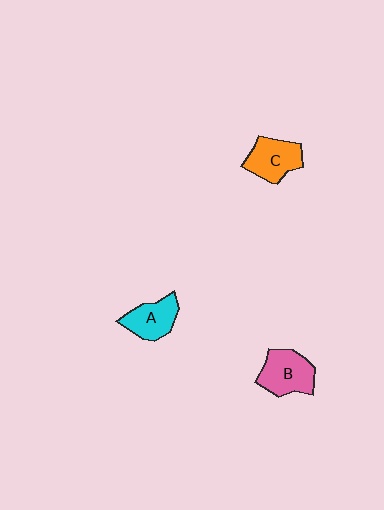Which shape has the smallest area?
Shape A (cyan).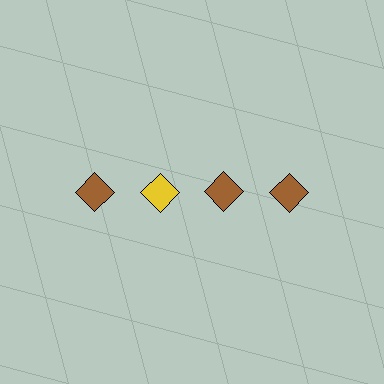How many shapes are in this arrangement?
There are 4 shapes arranged in a grid pattern.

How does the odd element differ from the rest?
It has a different color: yellow instead of brown.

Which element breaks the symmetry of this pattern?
The yellow diamond in the top row, second from left column breaks the symmetry. All other shapes are brown diamonds.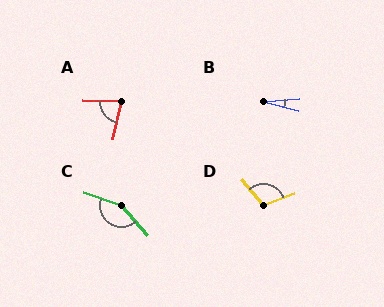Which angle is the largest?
C, at approximately 149 degrees.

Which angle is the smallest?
B, at approximately 19 degrees.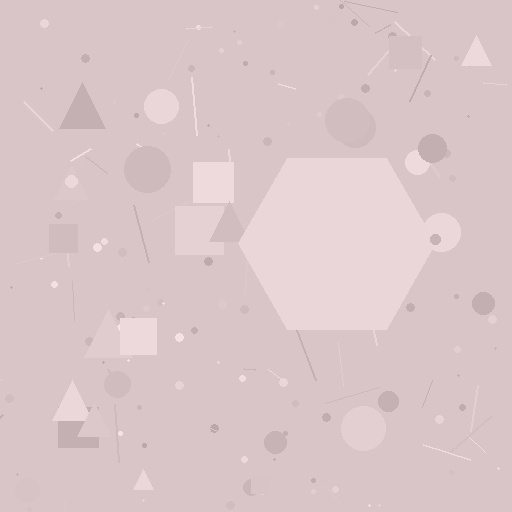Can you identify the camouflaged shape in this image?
The camouflaged shape is a hexagon.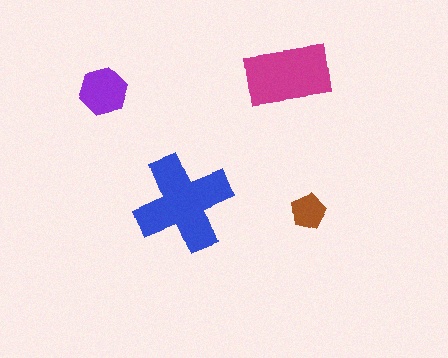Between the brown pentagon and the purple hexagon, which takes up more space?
The purple hexagon.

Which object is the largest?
The blue cross.